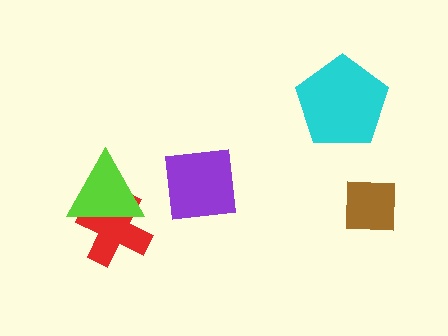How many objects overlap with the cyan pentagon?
0 objects overlap with the cyan pentagon.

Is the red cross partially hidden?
Yes, it is partially covered by another shape.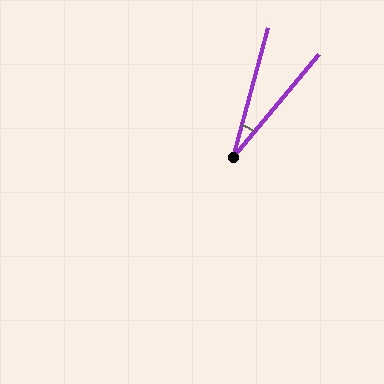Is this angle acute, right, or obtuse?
It is acute.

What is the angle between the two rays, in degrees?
Approximately 25 degrees.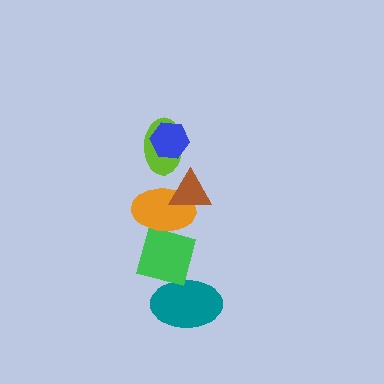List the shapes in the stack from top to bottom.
From top to bottom: the blue hexagon, the lime ellipse, the brown triangle, the orange ellipse, the green diamond, the teal ellipse.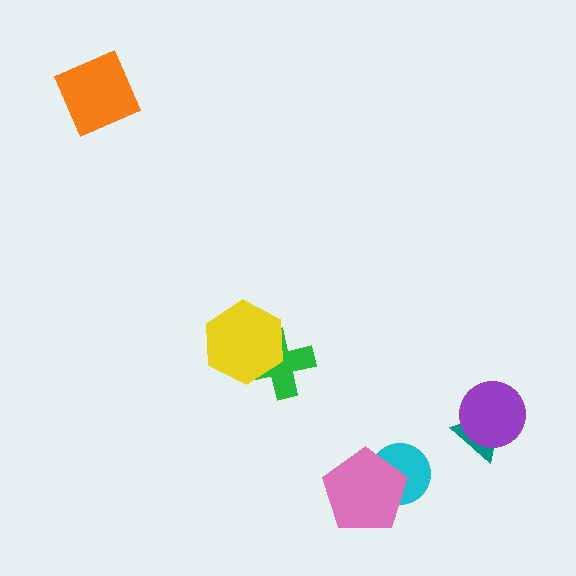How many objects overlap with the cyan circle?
1 object overlaps with the cyan circle.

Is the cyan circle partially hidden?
Yes, it is partially covered by another shape.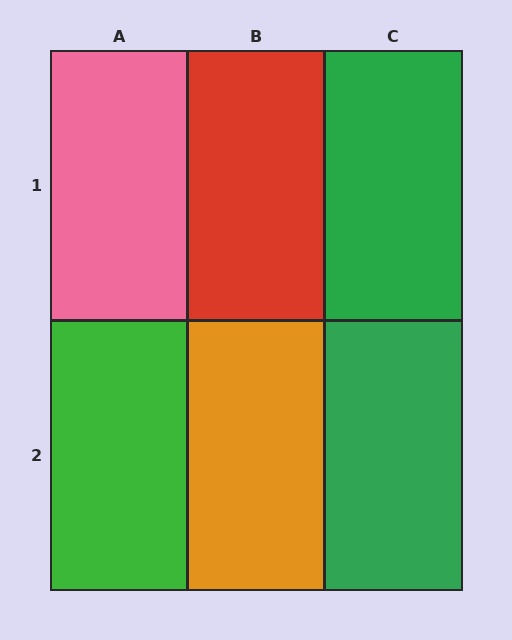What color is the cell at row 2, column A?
Green.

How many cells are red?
1 cell is red.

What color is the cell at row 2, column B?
Orange.